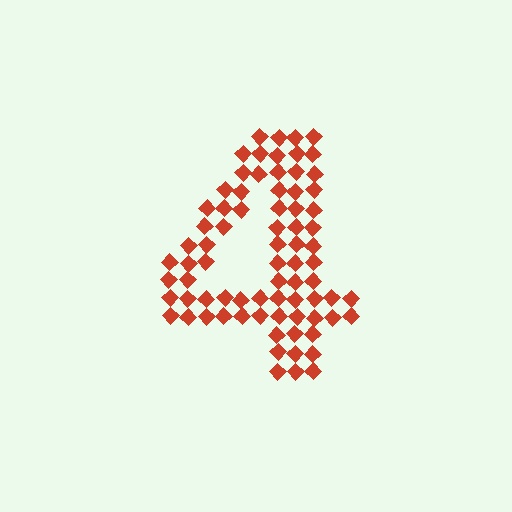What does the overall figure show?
The overall figure shows the digit 4.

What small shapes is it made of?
It is made of small diamonds.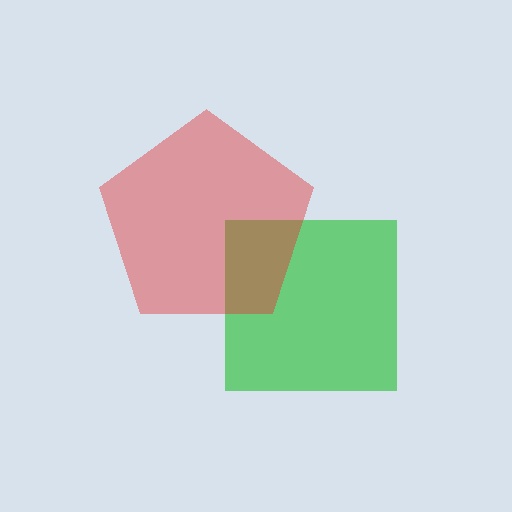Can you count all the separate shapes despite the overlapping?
Yes, there are 2 separate shapes.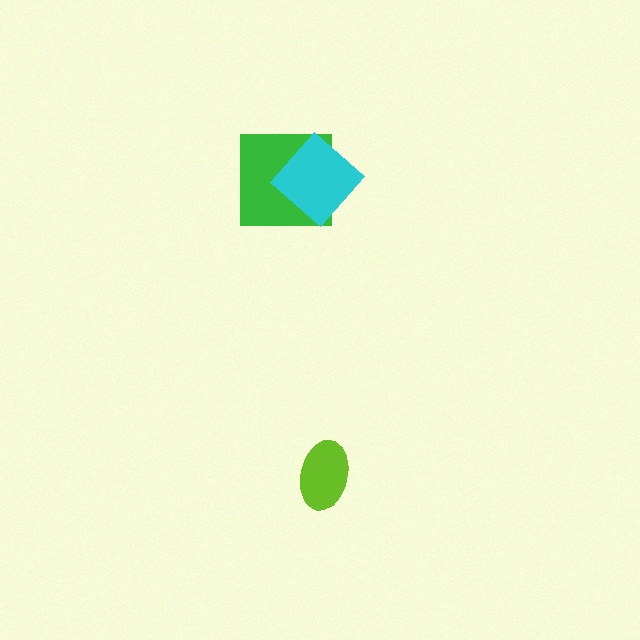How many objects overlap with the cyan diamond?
1 object overlaps with the cyan diamond.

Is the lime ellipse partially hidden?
No, no other shape covers it.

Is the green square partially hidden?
Yes, it is partially covered by another shape.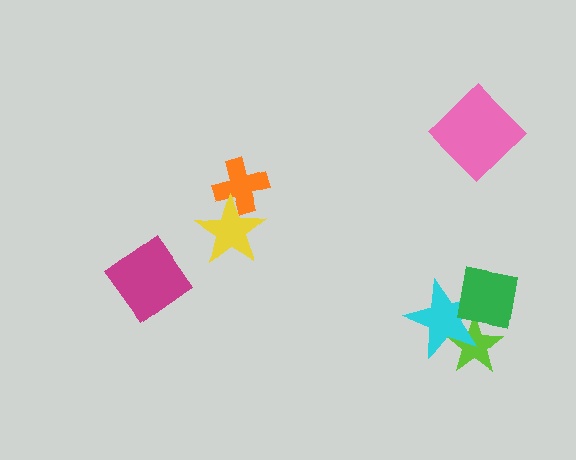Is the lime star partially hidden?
Yes, it is partially covered by another shape.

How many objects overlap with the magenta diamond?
0 objects overlap with the magenta diamond.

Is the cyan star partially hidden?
Yes, it is partially covered by another shape.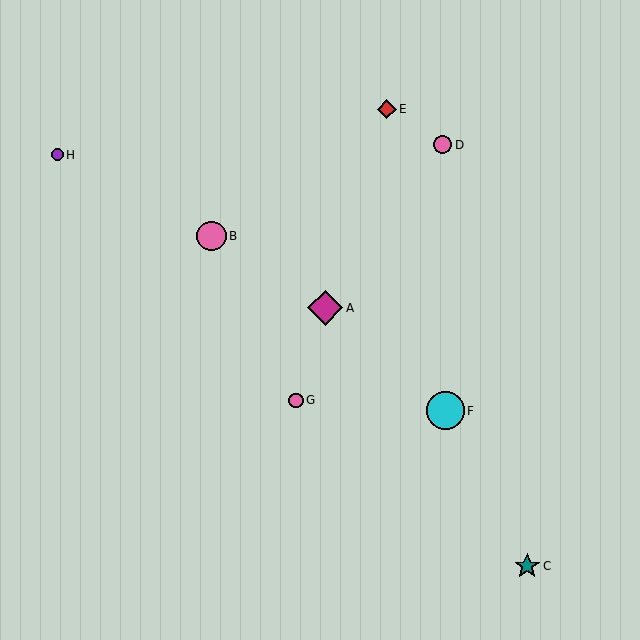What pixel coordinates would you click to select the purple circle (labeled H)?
Click at (57, 155) to select the purple circle H.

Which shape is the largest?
The cyan circle (labeled F) is the largest.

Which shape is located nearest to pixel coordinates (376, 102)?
The red diamond (labeled E) at (387, 109) is nearest to that location.